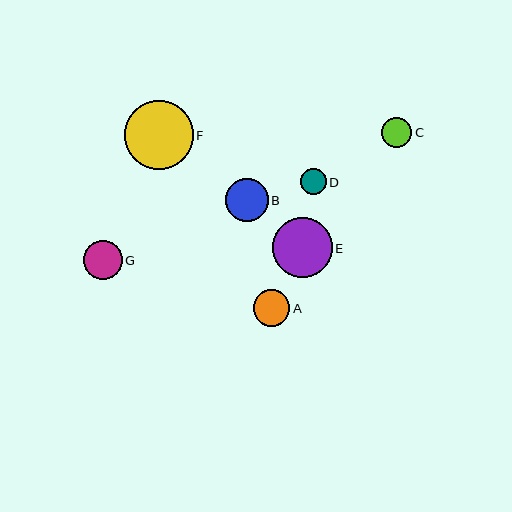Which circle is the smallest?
Circle D is the smallest with a size of approximately 26 pixels.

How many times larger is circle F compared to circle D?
Circle F is approximately 2.6 times the size of circle D.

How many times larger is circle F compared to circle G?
Circle F is approximately 1.8 times the size of circle G.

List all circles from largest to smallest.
From largest to smallest: F, E, B, G, A, C, D.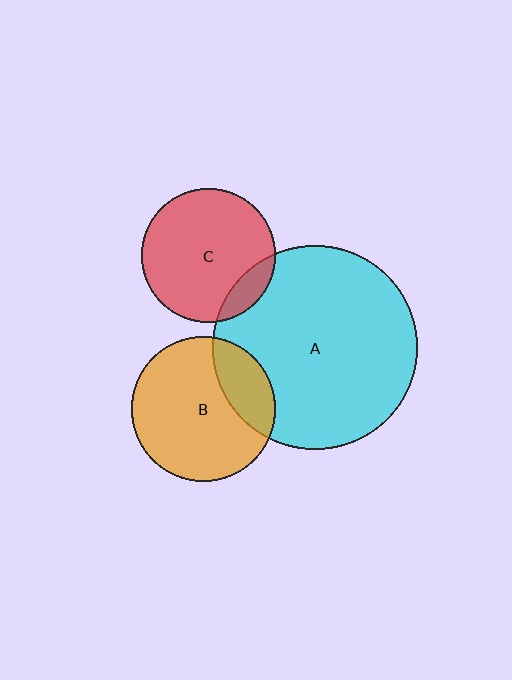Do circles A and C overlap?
Yes.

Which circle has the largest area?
Circle A (cyan).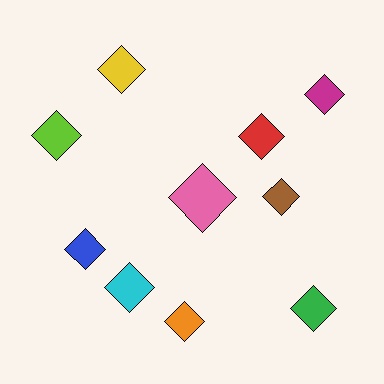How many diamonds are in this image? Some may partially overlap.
There are 10 diamonds.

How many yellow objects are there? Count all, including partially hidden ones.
There is 1 yellow object.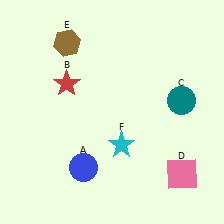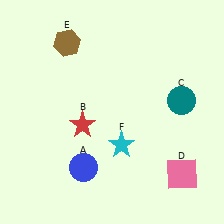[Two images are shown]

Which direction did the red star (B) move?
The red star (B) moved down.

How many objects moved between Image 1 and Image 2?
1 object moved between the two images.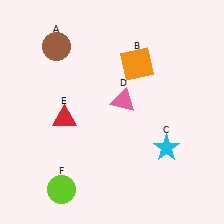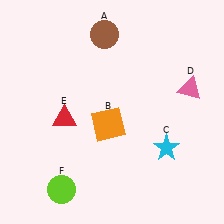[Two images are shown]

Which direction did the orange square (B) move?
The orange square (B) moved down.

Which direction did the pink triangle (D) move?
The pink triangle (D) moved right.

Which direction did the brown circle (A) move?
The brown circle (A) moved right.